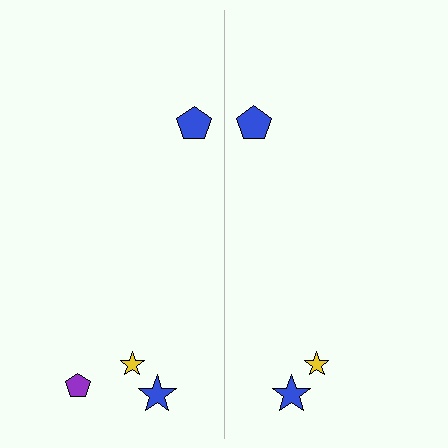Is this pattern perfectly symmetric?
No, the pattern is not perfectly symmetric. A purple pentagon is missing from the right side.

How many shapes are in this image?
There are 7 shapes in this image.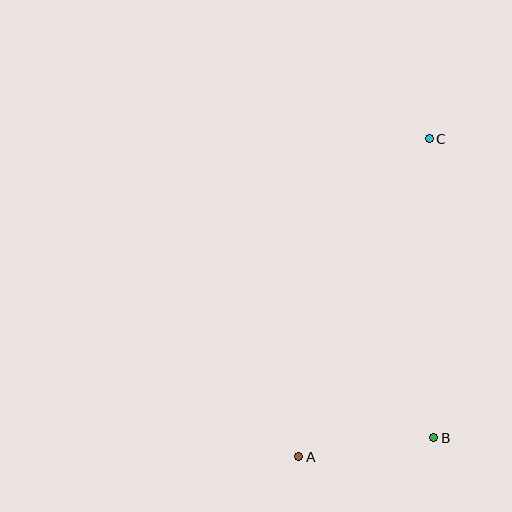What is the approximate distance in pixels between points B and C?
The distance between B and C is approximately 299 pixels.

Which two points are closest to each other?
Points A and B are closest to each other.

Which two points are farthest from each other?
Points A and C are farthest from each other.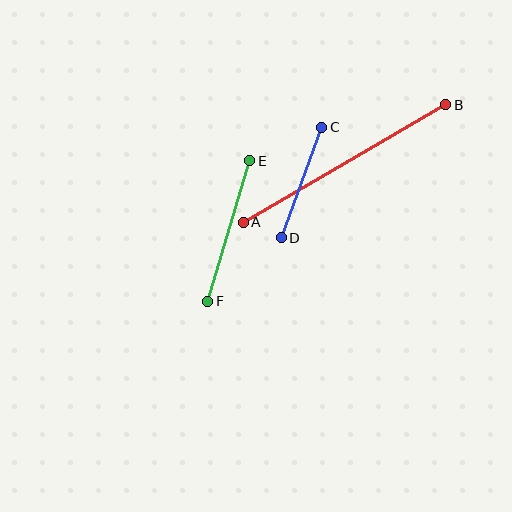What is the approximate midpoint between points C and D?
The midpoint is at approximately (302, 183) pixels.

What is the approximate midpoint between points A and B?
The midpoint is at approximately (345, 163) pixels.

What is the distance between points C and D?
The distance is approximately 118 pixels.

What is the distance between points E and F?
The distance is approximately 146 pixels.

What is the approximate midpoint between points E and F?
The midpoint is at approximately (229, 231) pixels.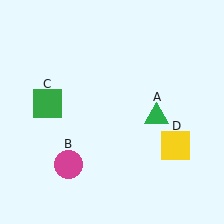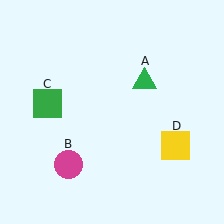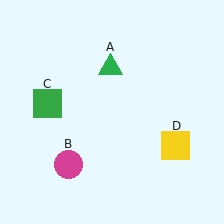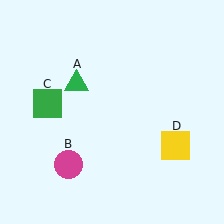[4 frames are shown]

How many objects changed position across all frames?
1 object changed position: green triangle (object A).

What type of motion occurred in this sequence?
The green triangle (object A) rotated counterclockwise around the center of the scene.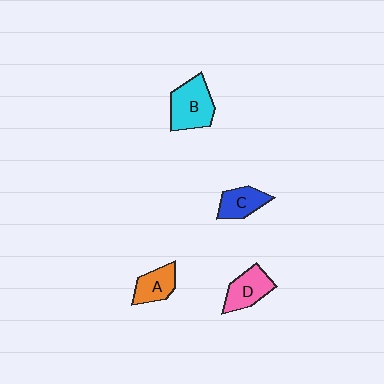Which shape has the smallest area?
Shape C (blue).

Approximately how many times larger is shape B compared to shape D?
Approximately 1.3 times.